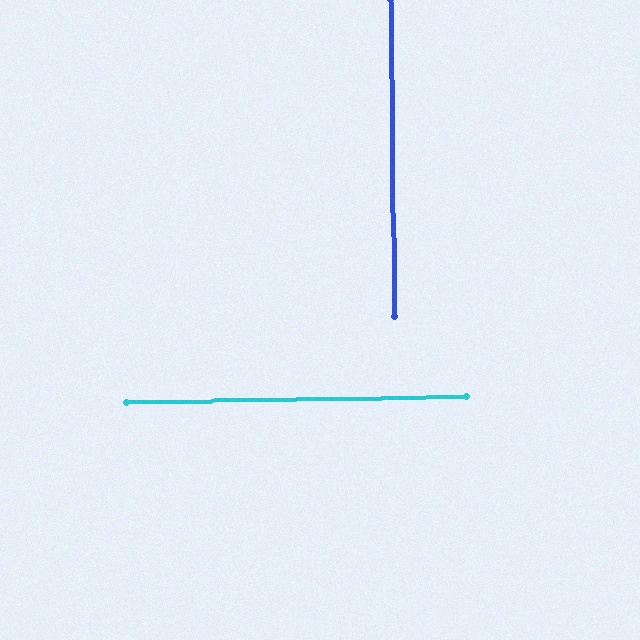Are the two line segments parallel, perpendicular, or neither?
Perpendicular — they meet at approximately 90°.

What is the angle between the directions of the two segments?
Approximately 90 degrees.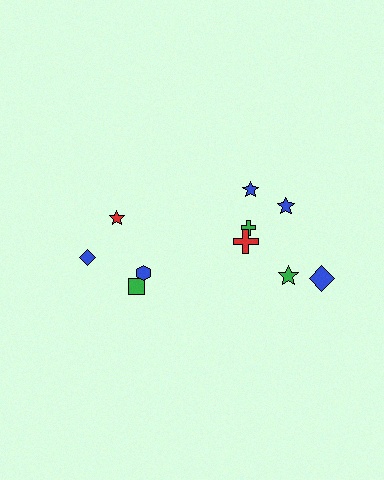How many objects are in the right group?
There are 6 objects.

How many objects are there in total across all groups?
There are 10 objects.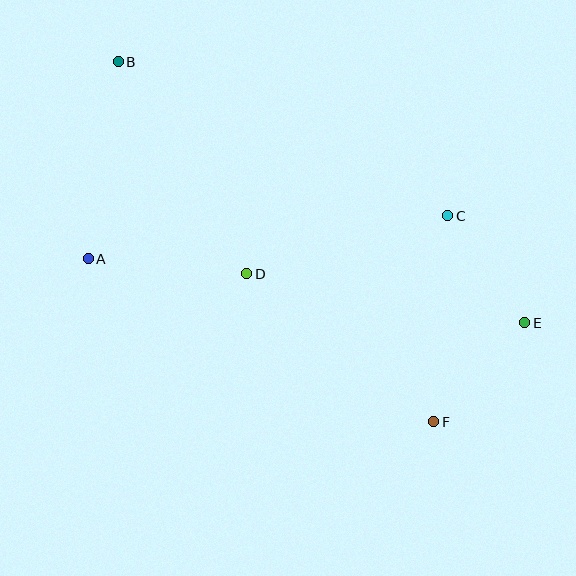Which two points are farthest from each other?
Points B and E are farthest from each other.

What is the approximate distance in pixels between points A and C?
The distance between A and C is approximately 362 pixels.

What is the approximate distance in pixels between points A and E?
The distance between A and E is approximately 441 pixels.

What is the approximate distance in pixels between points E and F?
The distance between E and F is approximately 134 pixels.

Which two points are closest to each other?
Points C and E are closest to each other.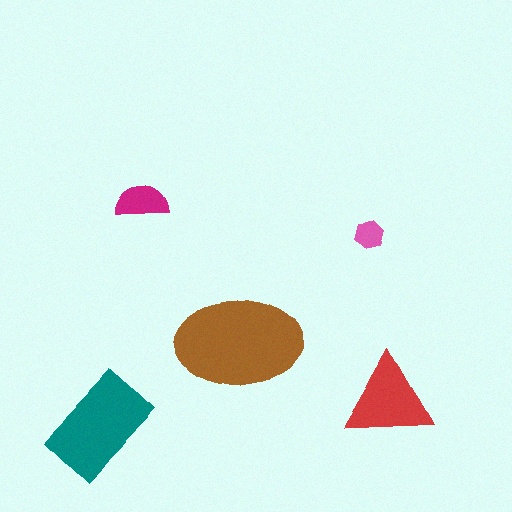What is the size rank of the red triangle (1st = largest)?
3rd.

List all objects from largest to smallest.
The brown ellipse, the teal rectangle, the red triangle, the magenta semicircle, the pink hexagon.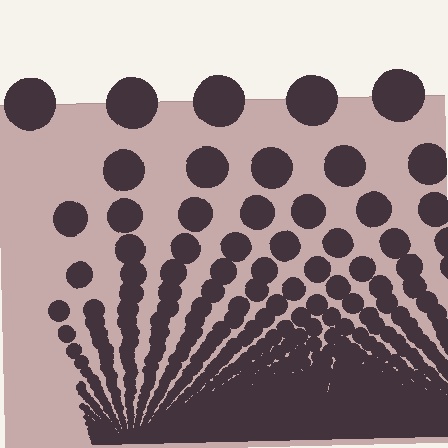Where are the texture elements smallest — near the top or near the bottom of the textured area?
Near the bottom.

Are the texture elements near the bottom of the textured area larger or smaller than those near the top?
Smaller. The gradient is inverted — elements near the bottom are smaller and denser.